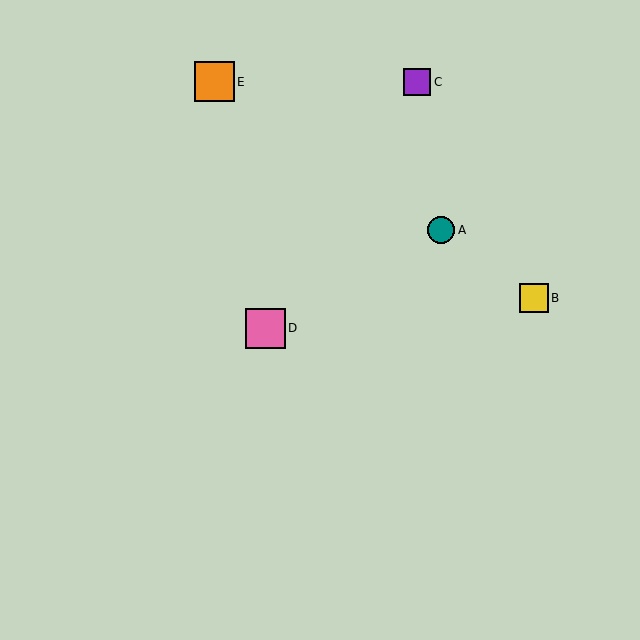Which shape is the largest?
The pink square (labeled D) is the largest.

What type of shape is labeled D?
Shape D is a pink square.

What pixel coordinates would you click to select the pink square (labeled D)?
Click at (265, 328) to select the pink square D.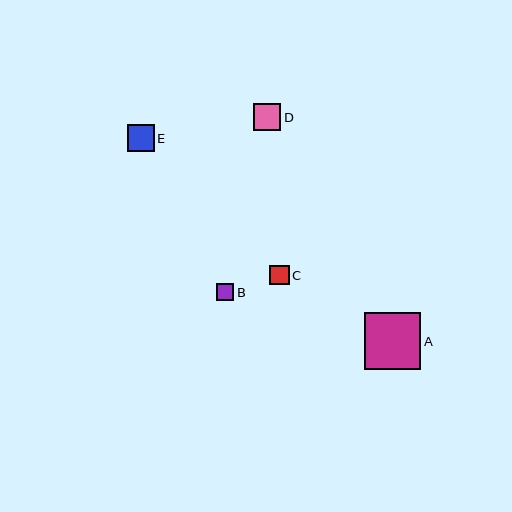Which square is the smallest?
Square B is the smallest with a size of approximately 17 pixels.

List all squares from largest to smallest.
From largest to smallest: A, E, D, C, B.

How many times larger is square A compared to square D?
Square A is approximately 2.1 times the size of square D.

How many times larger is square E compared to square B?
Square E is approximately 1.6 times the size of square B.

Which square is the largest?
Square A is the largest with a size of approximately 57 pixels.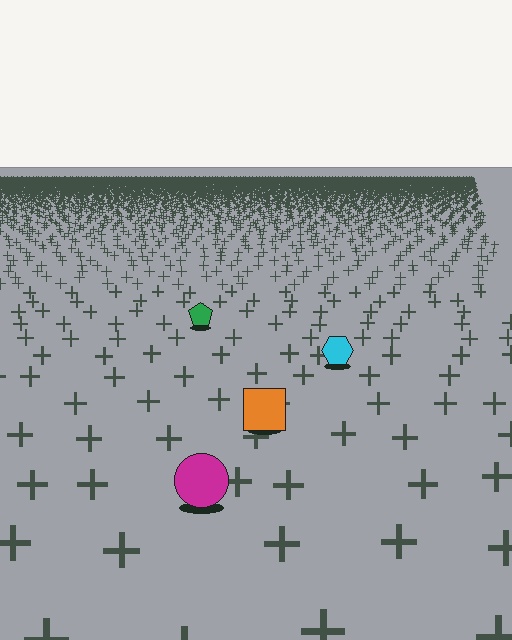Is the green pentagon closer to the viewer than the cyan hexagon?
No. The cyan hexagon is closer — you can tell from the texture gradient: the ground texture is coarser near it.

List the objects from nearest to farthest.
From nearest to farthest: the magenta circle, the orange square, the cyan hexagon, the green pentagon.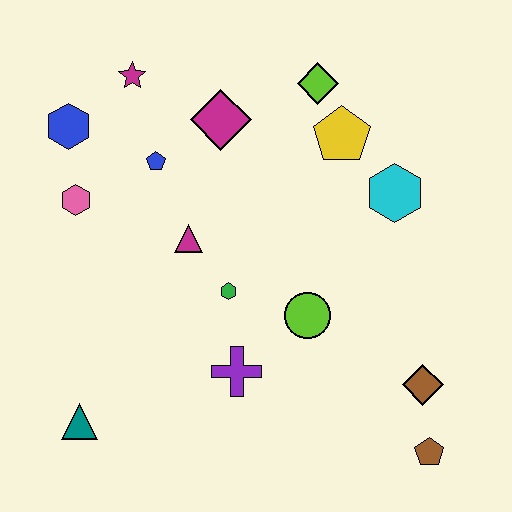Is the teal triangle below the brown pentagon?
No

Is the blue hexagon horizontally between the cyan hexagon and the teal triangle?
No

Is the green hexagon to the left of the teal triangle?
No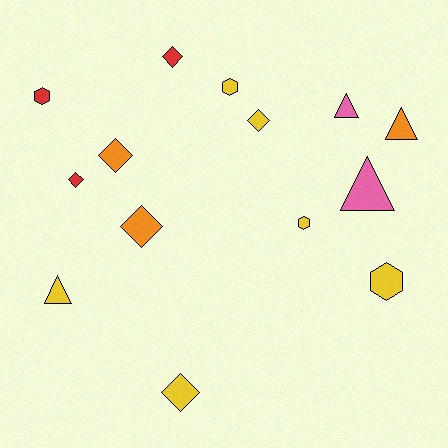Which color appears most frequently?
Yellow, with 6 objects.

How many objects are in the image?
There are 14 objects.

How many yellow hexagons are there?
There are 3 yellow hexagons.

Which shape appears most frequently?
Diamond, with 6 objects.